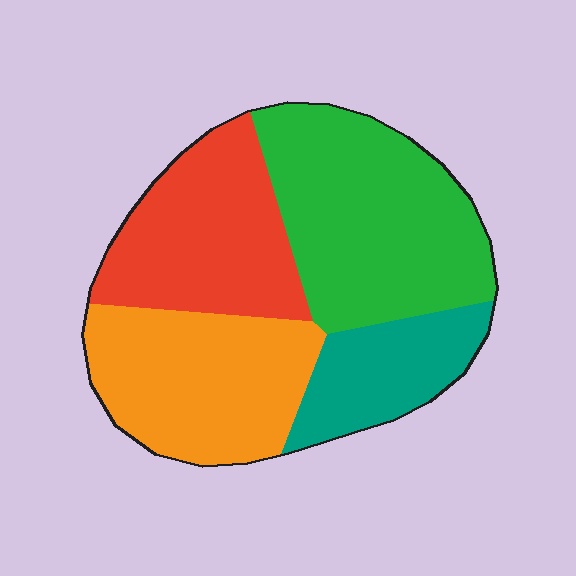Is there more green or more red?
Green.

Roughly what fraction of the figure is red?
Red takes up about one quarter (1/4) of the figure.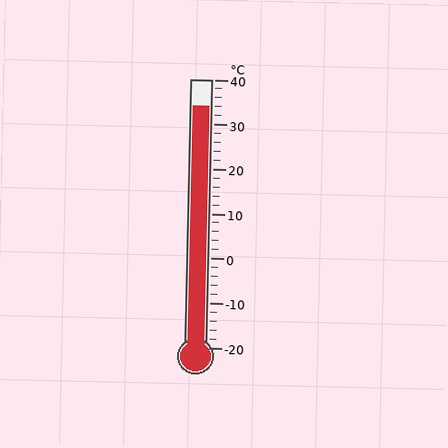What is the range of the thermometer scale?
The thermometer scale ranges from -20°C to 40°C.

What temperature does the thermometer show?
The thermometer shows approximately 34°C.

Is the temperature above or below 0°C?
The temperature is above 0°C.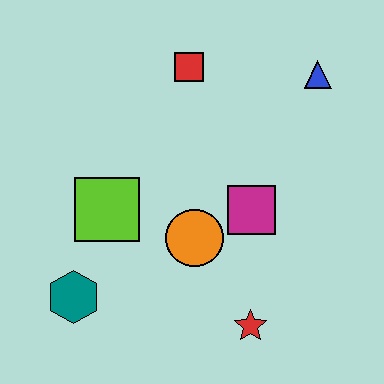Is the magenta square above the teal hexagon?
Yes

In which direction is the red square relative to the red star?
The red square is above the red star.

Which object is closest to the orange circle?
The magenta square is closest to the orange circle.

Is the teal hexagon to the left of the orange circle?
Yes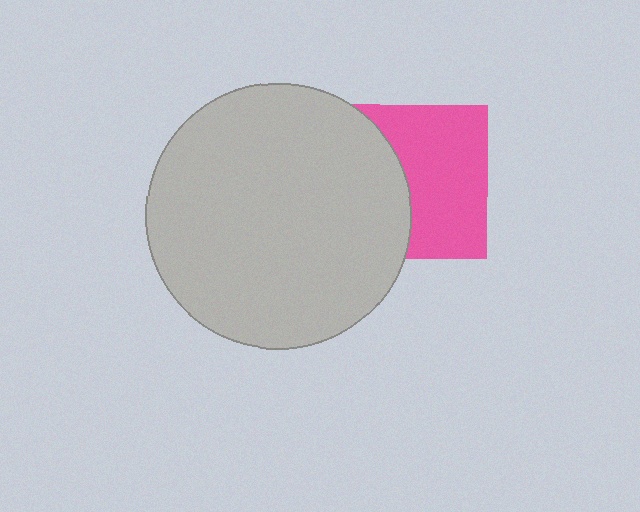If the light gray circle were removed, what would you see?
You would see the complete pink square.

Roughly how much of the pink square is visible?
About half of it is visible (roughly 58%).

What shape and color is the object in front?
The object in front is a light gray circle.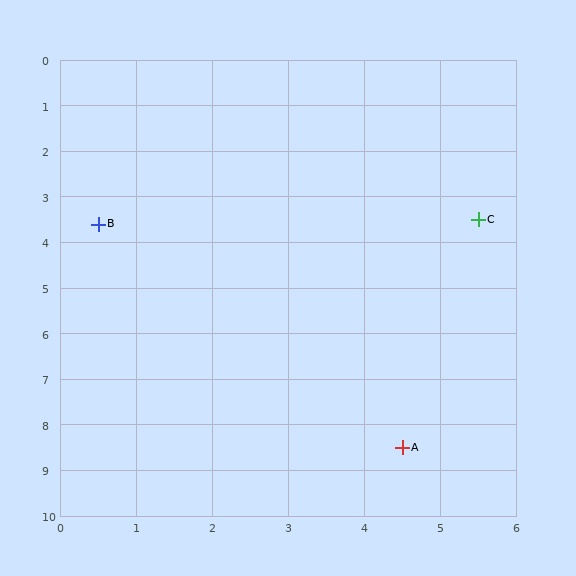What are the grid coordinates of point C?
Point C is at approximately (5.5, 3.5).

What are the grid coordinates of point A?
Point A is at approximately (4.5, 8.5).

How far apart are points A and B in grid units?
Points A and B are about 6.3 grid units apart.